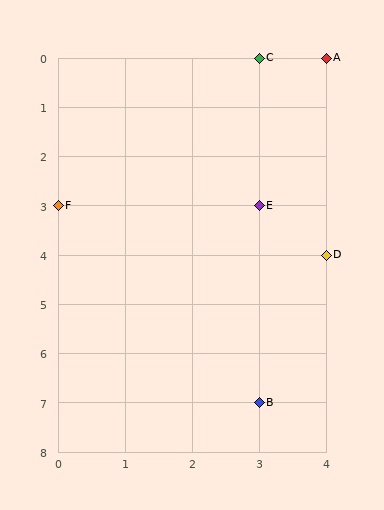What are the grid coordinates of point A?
Point A is at grid coordinates (4, 0).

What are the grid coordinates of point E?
Point E is at grid coordinates (3, 3).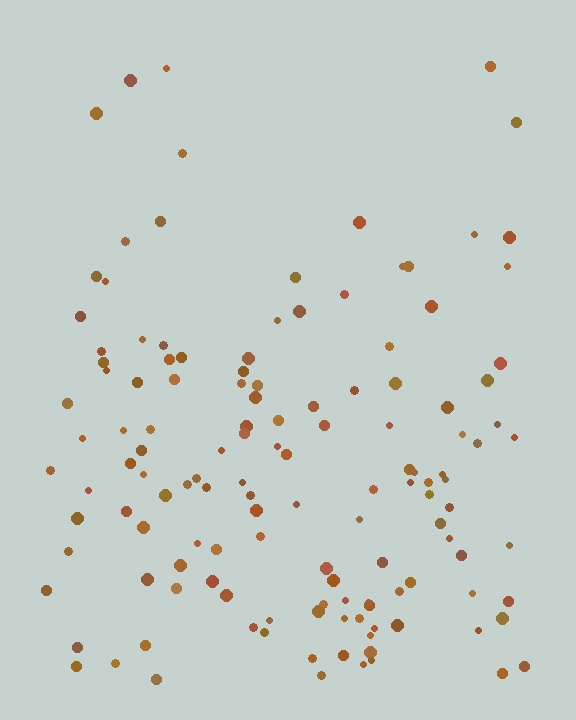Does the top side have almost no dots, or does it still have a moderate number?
Still a moderate number, just noticeably fewer than the bottom.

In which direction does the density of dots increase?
From top to bottom, with the bottom side densest.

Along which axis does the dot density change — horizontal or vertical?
Vertical.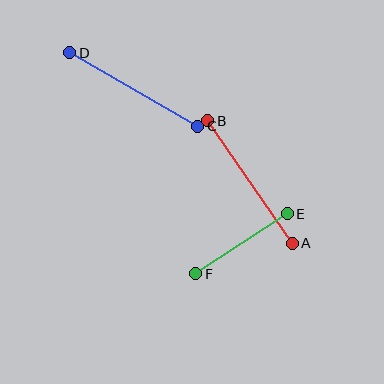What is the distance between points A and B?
The distance is approximately 149 pixels.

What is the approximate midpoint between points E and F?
The midpoint is at approximately (242, 244) pixels.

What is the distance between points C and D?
The distance is approximately 147 pixels.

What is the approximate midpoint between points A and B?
The midpoint is at approximately (250, 182) pixels.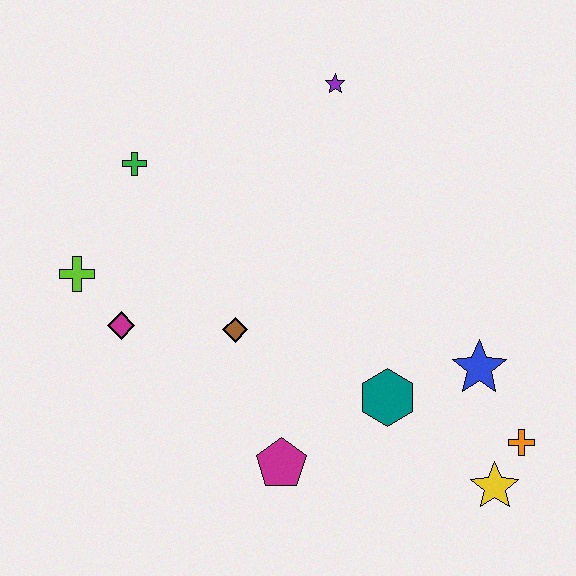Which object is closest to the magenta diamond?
The lime cross is closest to the magenta diamond.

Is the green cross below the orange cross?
No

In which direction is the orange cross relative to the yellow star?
The orange cross is above the yellow star.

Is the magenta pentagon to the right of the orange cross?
No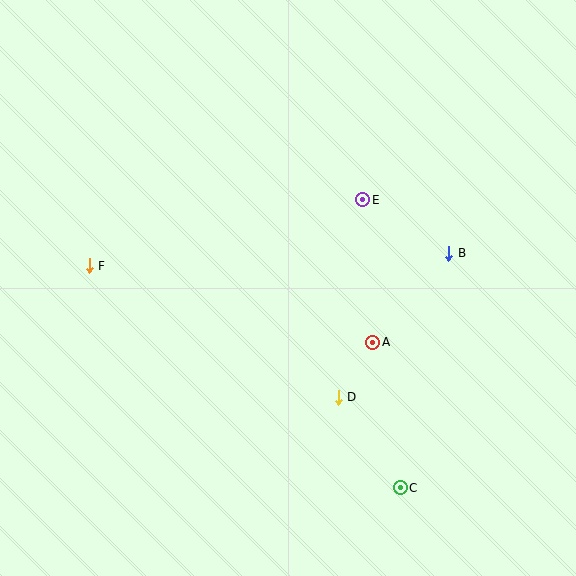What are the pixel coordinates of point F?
Point F is at (89, 266).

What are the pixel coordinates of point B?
Point B is at (449, 253).